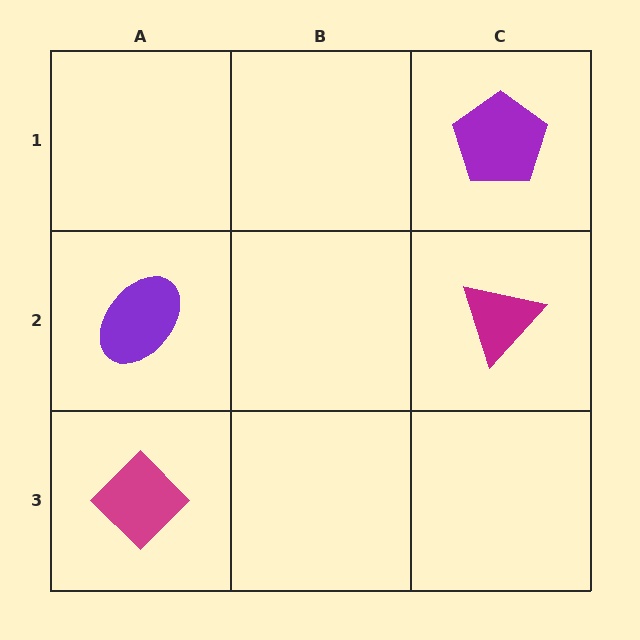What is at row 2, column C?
A magenta triangle.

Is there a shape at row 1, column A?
No, that cell is empty.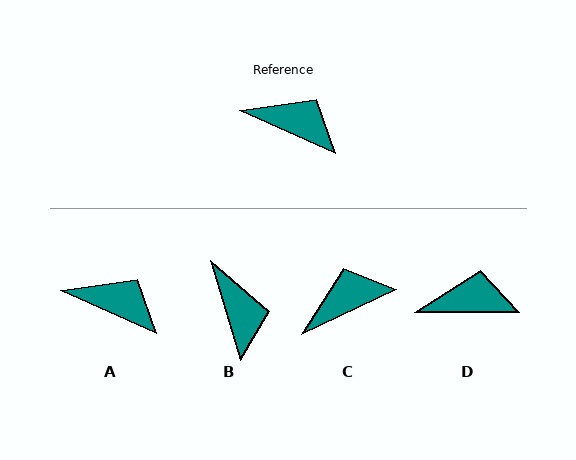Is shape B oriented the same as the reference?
No, it is off by about 50 degrees.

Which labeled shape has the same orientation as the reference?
A.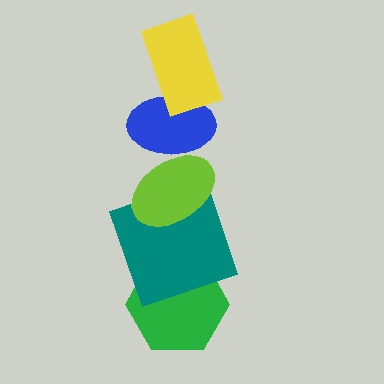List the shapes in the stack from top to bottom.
From top to bottom: the yellow rectangle, the blue ellipse, the lime ellipse, the teal square, the green hexagon.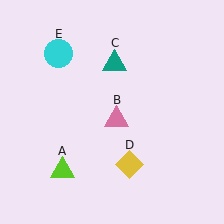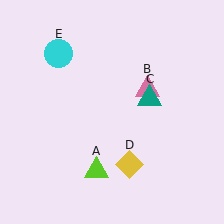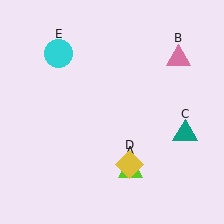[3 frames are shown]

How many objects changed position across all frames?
3 objects changed position: lime triangle (object A), pink triangle (object B), teal triangle (object C).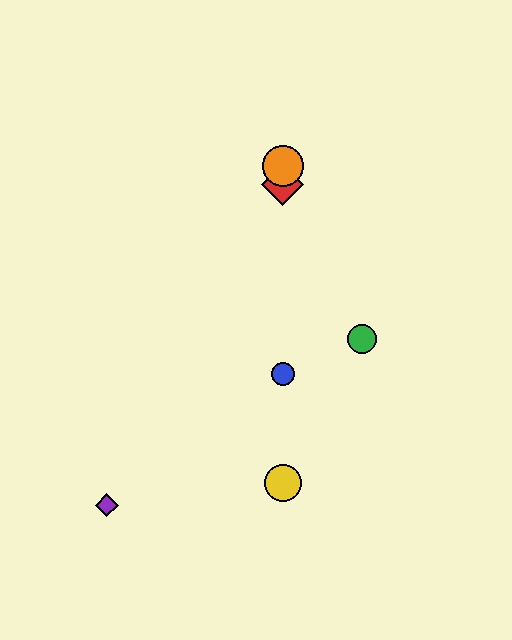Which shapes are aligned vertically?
The red diamond, the blue circle, the yellow circle, the orange circle are aligned vertically.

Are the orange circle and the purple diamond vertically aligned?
No, the orange circle is at x≈283 and the purple diamond is at x≈107.